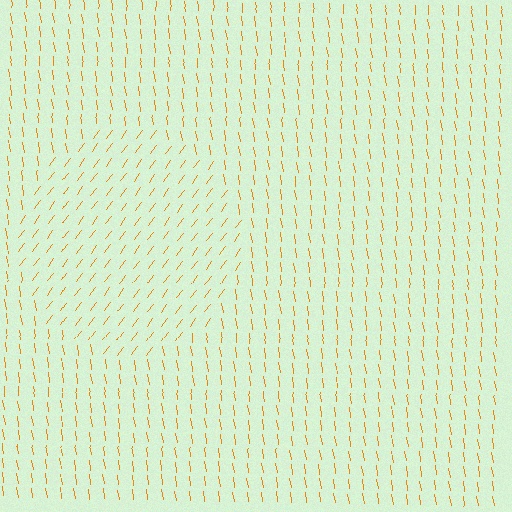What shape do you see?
I see a circle.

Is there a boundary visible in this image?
Yes, there is a texture boundary formed by a change in line orientation.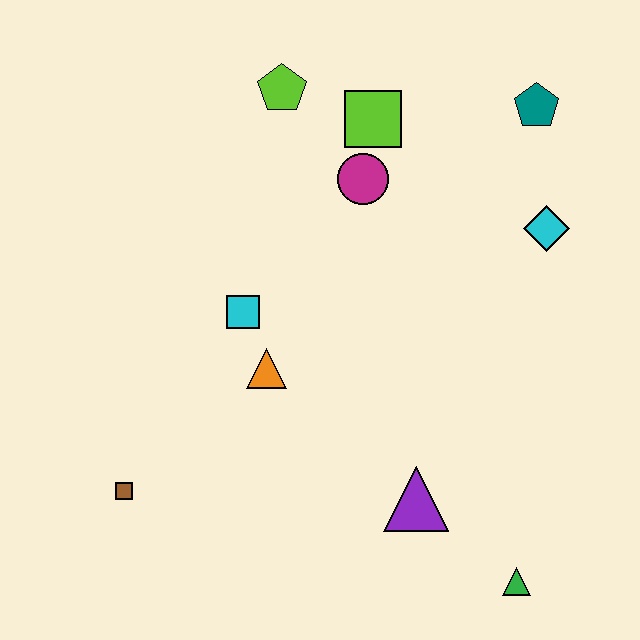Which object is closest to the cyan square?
The orange triangle is closest to the cyan square.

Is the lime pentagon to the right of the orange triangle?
Yes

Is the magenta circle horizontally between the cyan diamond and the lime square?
No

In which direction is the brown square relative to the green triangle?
The brown square is to the left of the green triangle.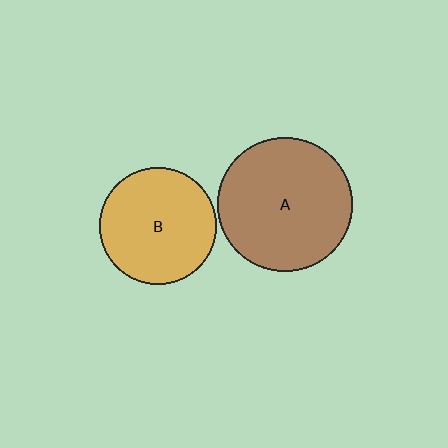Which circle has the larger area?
Circle A (brown).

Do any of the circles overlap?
No, none of the circles overlap.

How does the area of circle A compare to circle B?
Approximately 1.3 times.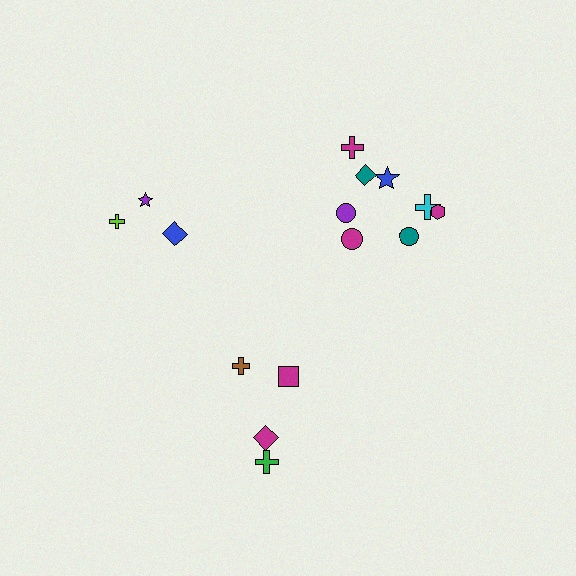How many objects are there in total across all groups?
There are 15 objects.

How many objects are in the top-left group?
There are 3 objects.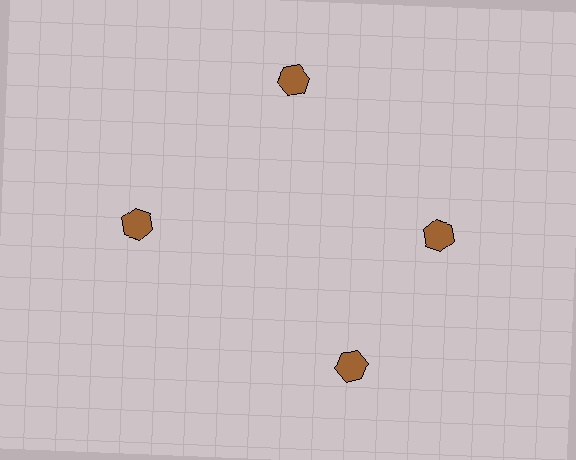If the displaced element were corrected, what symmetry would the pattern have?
It would have 4-fold rotational symmetry — the pattern would map onto itself every 90 degrees.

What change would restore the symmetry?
The symmetry would be restored by rotating it back into even spacing with its neighbors so that all 4 hexagons sit at equal angles and equal distance from the center.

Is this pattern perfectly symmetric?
No. The 4 brown hexagons are arranged in a ring, but one element near the 6 o'clock position is rotated out of alignment along the ring, breaking the 4-fold rotational symmetry.